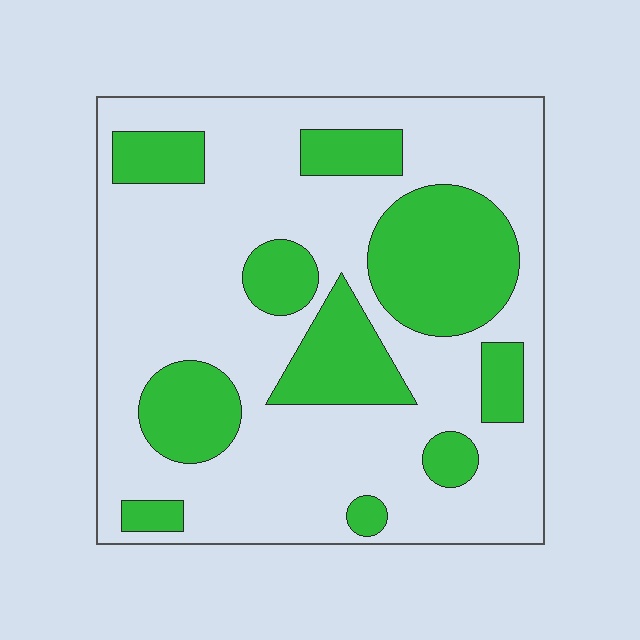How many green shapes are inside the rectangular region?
10.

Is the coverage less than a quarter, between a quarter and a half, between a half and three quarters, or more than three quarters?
Between a quarter and a half.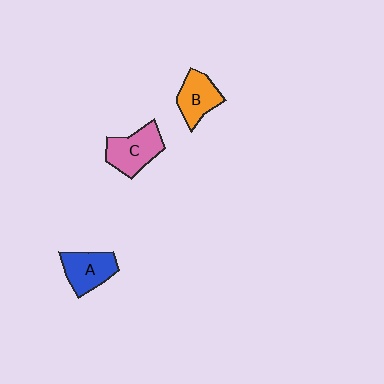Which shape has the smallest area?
Shape B (orange).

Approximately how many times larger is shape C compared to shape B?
Approximately 1.2 times.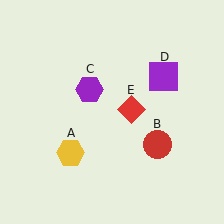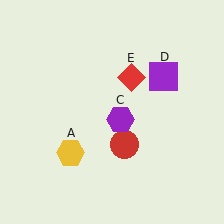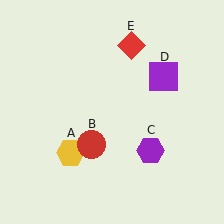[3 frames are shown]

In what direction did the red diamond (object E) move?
The red diamond (object E) moved up.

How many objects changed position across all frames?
3 objects changed position: red circle (object B), purple hexagon (object C), red diamond (object E).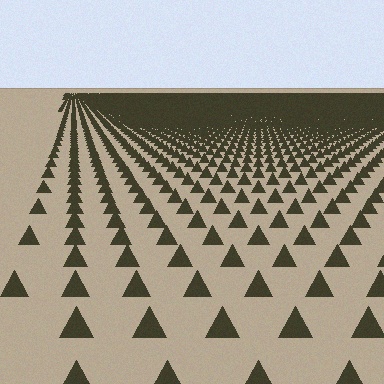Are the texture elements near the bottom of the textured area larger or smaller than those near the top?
Larger. Near the bottom, elements are closer to the viewer and appear at a bigger on-screen size.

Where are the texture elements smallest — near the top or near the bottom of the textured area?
Near the top.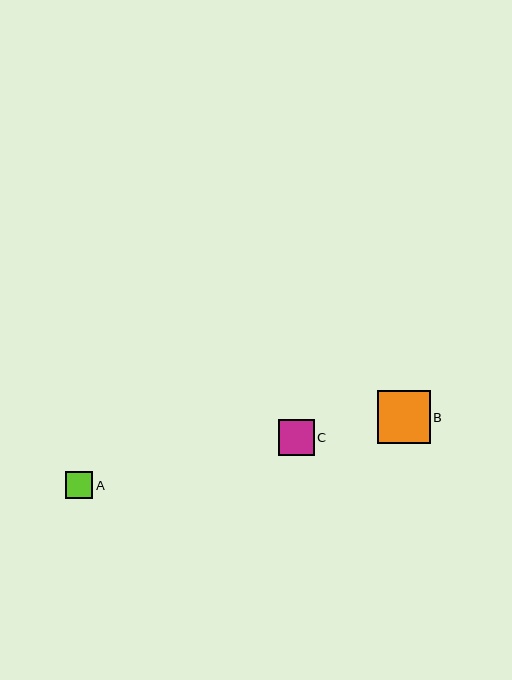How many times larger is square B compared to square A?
Square B is approximately 2.0 times the size of square A.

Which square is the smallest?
Square A is the smallest with a size of approximately 27 pixels.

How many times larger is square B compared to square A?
Square B is approximately 2.0 times the size of square A.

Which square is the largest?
Square B is the largest with a size of approximately 53 pixels.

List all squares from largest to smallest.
From largest to smallest: B, C, A.